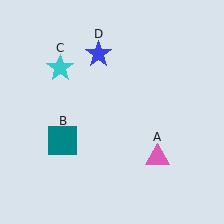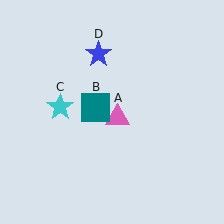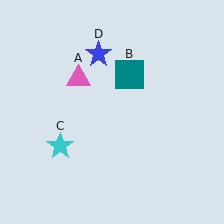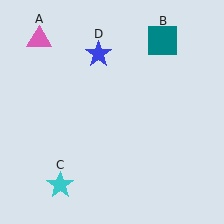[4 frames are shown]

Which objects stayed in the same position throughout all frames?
Blue star (object D) remained stationary.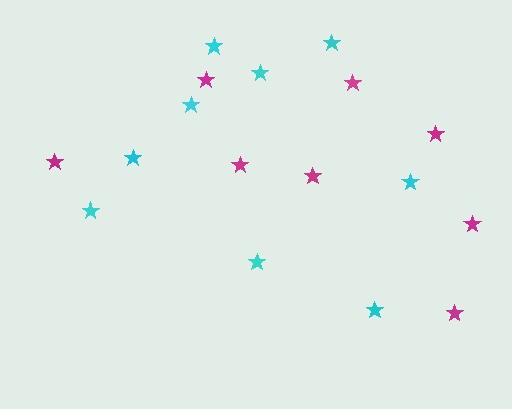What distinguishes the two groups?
There are 2 groups: one group of cyan stars (9) and one group of magenta stars (8).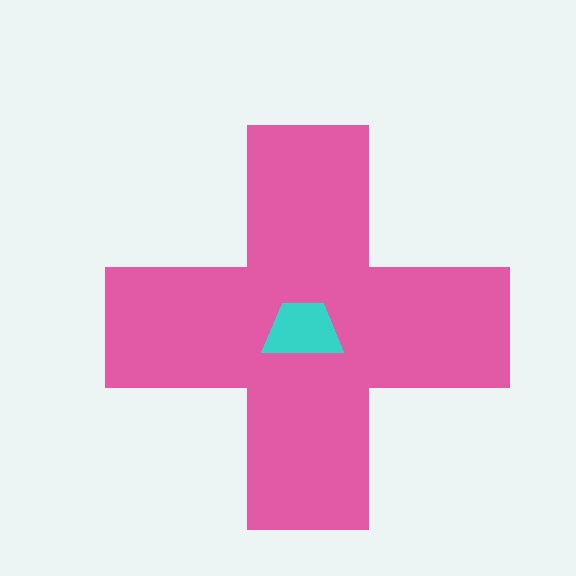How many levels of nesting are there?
2.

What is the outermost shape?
The pink cross.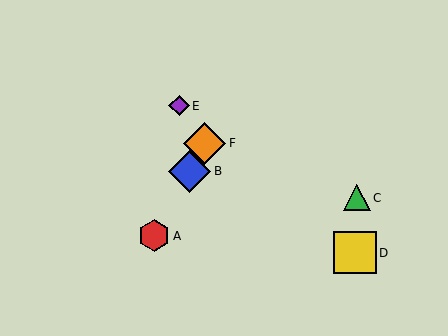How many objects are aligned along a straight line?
3 objects (A, B, F) are aligned along a straight line.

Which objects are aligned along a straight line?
Objects A, B, F are aligned along a straight line.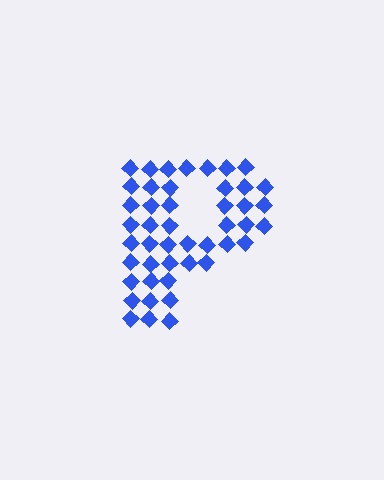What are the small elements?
The small elements are diamonds.